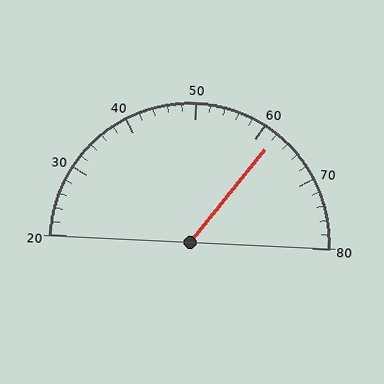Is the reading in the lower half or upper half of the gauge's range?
The reading is in the upper half of the range (20 to 80).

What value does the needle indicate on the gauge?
The needle indicates approximately 62.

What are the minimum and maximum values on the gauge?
The gauge ranges from 20 to 80.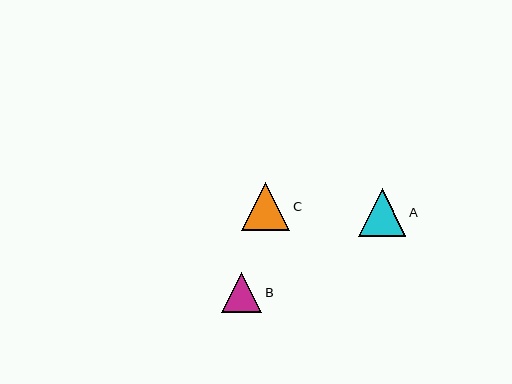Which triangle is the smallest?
Triangle B is the smallest with a size of approximately 40 pixels.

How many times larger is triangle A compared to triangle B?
Triangle A is approximately 1.2 times the size of triangle B.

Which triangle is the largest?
Triangle C is the largest with a size of approximately 48 pixels.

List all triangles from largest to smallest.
From largest to smallest: C, A, B.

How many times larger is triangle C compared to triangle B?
Triangle C is approximately 1.2 times the size of triangle B.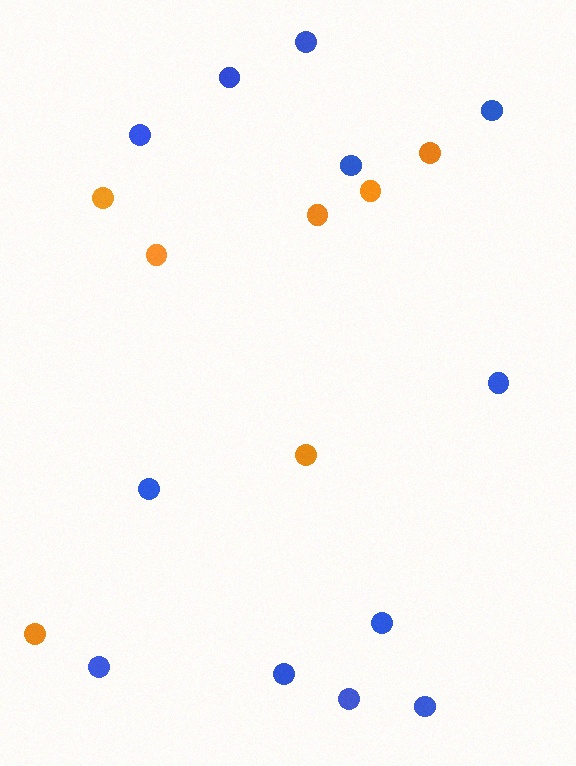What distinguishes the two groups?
There are 2 groups: one group of blue circles (12) and one group of orange circles (7).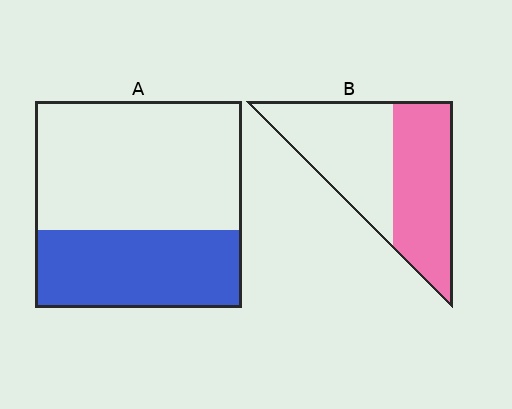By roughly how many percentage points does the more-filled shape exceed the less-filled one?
By roughly 10 percentage points (B over A).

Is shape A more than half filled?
No.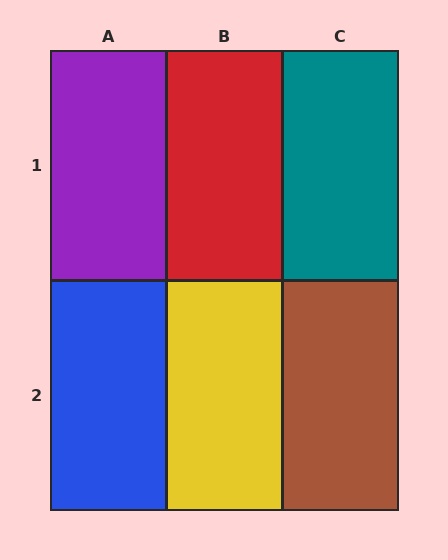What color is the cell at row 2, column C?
Brown.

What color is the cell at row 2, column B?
Yellow.